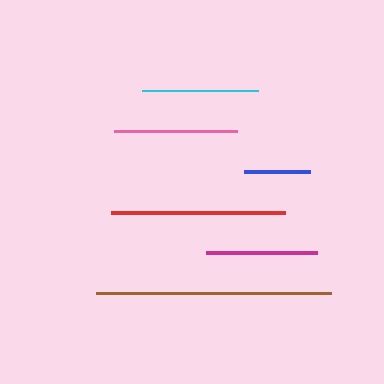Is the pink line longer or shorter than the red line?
The red line is longer than the pink line.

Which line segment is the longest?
The brown line is the longest at approximately 234 pixels.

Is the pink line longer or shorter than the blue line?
The pink line is longer than the blue line.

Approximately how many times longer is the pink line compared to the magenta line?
The pink line is approximately 1.1 times the length of the magenta line.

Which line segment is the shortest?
The blue line is the shortest at approximately 66 pixels.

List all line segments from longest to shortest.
From longest to shortest: brown, red, pink, cyan, magenta, blue.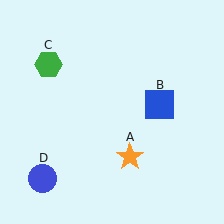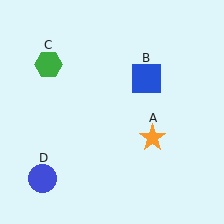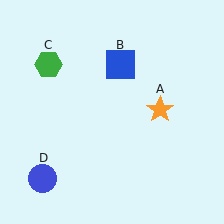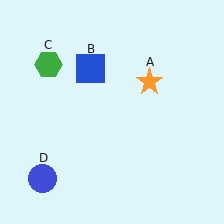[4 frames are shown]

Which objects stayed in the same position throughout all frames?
Green hexagon (object C) and blue circle (object D) remained stationary.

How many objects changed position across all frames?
2 objects changed position: orange star (object A), blue square (object B).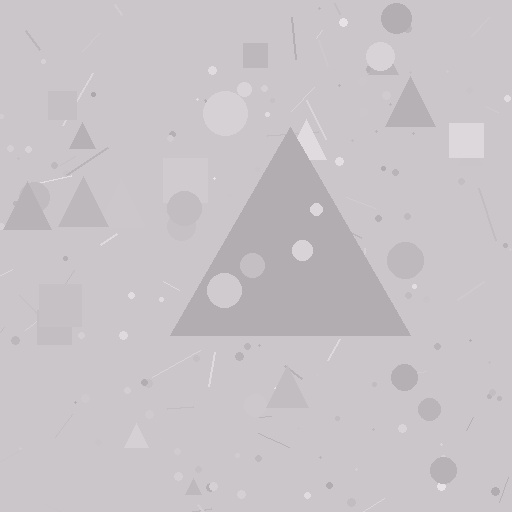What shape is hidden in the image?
A triangle is hidden in the image.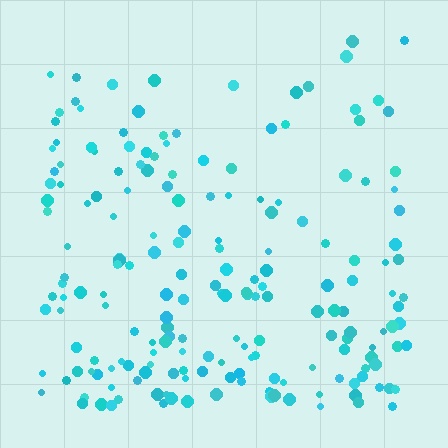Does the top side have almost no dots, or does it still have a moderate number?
Still a moderate number, just noticeably fewer than the bottom.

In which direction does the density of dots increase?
From top to bottom, with the bottom side densest.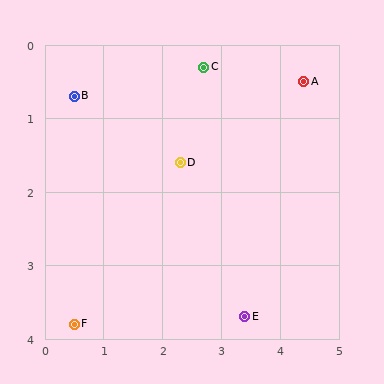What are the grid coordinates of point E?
Point E is at approximately (3.4, 3.7).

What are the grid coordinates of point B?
Point B is at approximately (0.5, 0.7).